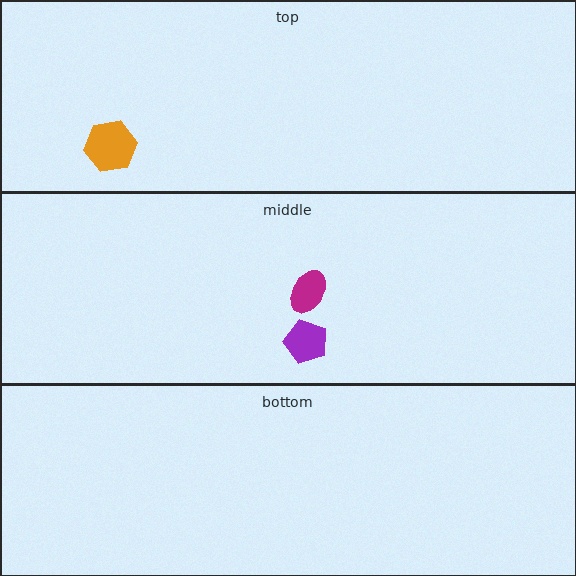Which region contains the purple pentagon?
The middle region.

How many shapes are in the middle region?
2.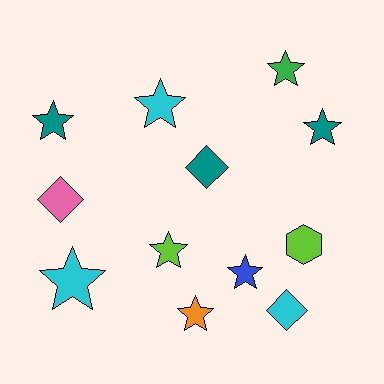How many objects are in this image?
There are 12 objects.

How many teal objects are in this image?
There are 3 teal objects.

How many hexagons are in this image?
There is 1 hexagon.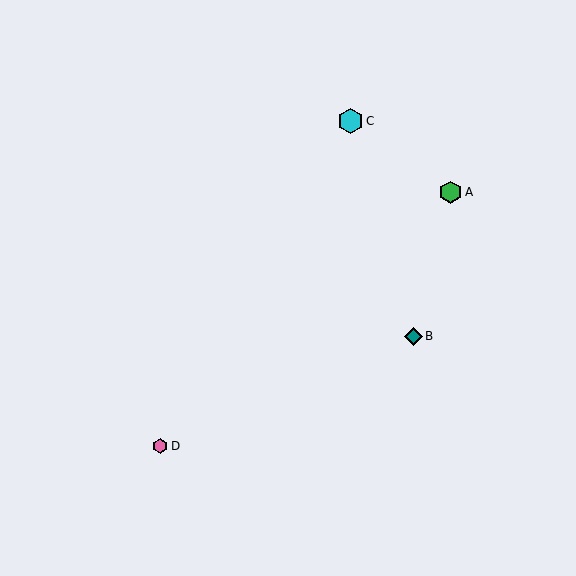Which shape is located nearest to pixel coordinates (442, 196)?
The green hexagon (labeled A) at (451, 192) is nearest to that location.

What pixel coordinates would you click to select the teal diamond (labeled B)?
Click at (414, 336) to select the teal diamond B.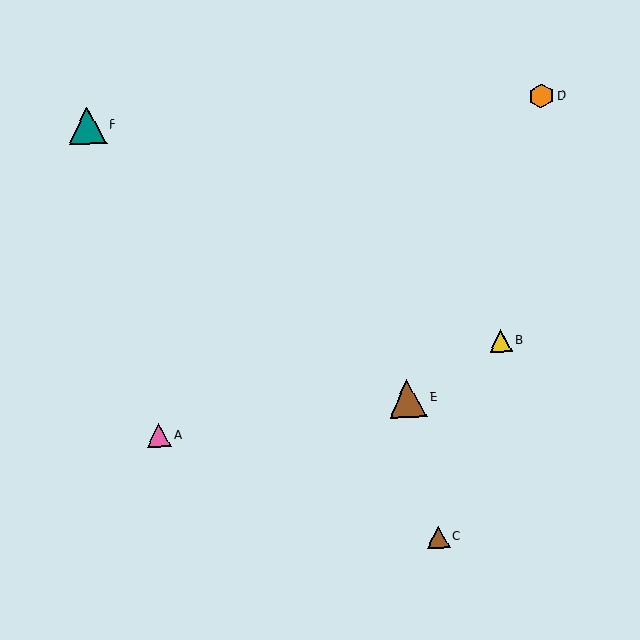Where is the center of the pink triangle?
The center of the pink triangle is at (159, 435).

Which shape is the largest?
The teal triangle (labeled F) is the largest.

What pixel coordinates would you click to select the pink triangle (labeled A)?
Click at (159, 435) to select the pink triangle A.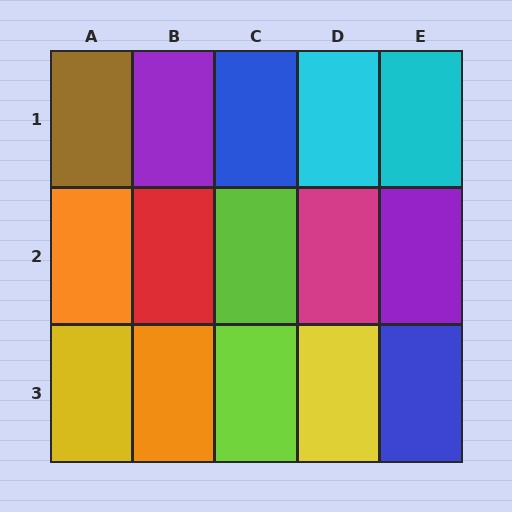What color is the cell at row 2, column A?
Orange.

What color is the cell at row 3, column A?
Yellow.